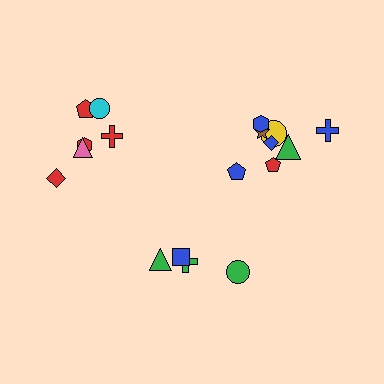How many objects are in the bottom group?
There are 4 objects.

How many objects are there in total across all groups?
There are 18 objects.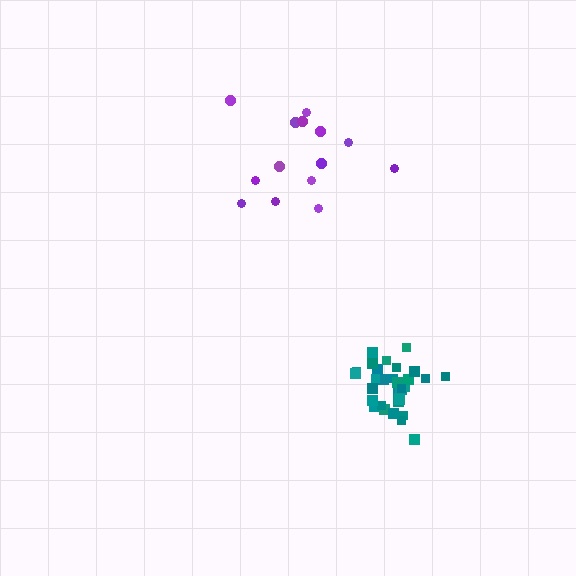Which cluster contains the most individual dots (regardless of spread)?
Teal (34).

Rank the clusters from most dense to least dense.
teal, purple.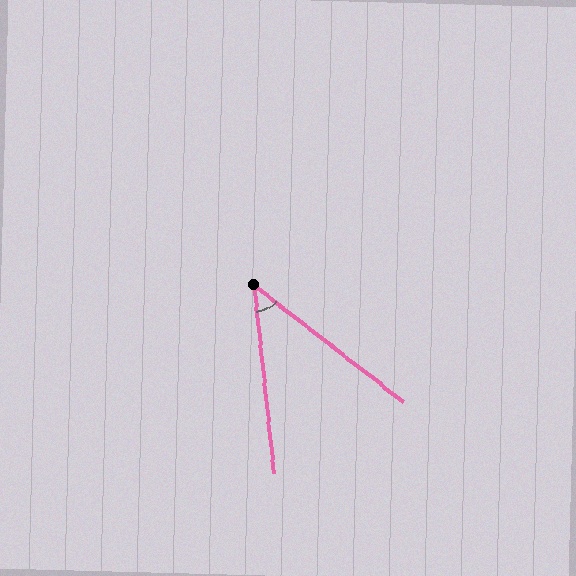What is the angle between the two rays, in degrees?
Approximately 46 degrees.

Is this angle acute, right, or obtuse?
It is acute.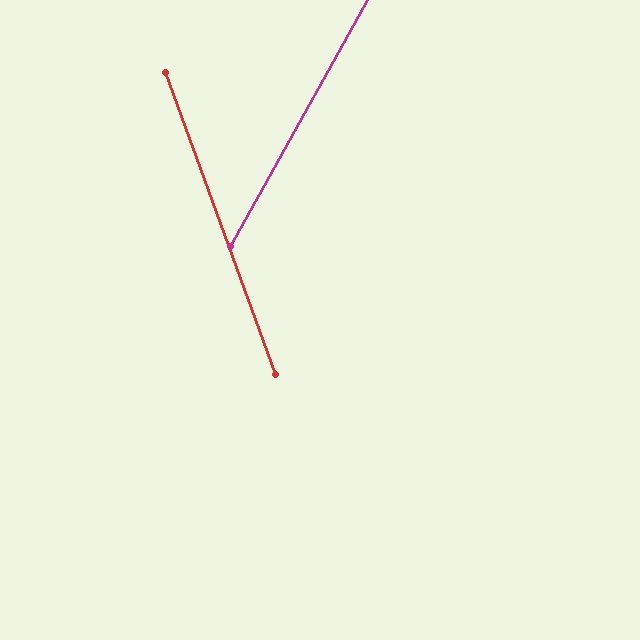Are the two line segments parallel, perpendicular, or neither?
Neither parallel nor perpendicular — they differ by about 49°.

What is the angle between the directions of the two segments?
Approximately 49 degrees.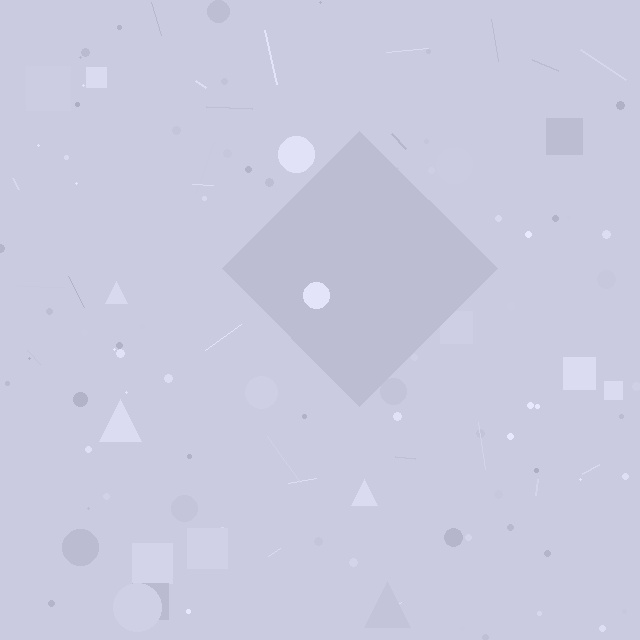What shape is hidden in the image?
A diamond is hidden in the image.